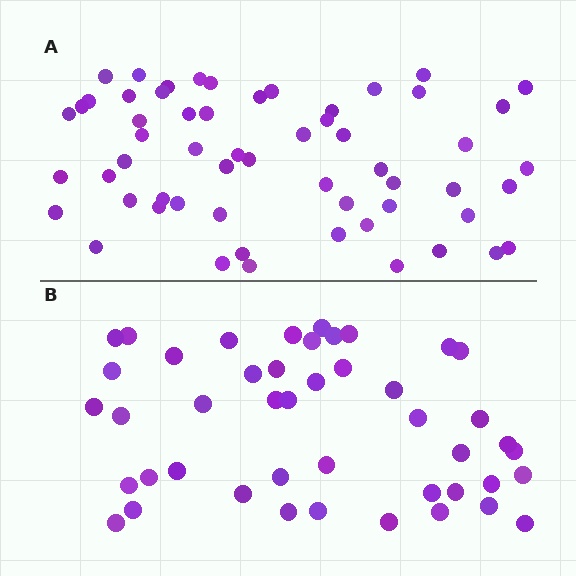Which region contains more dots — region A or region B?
Region A (the top region) has more dots.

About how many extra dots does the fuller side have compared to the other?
Region A has approximately 15 more dots than region B.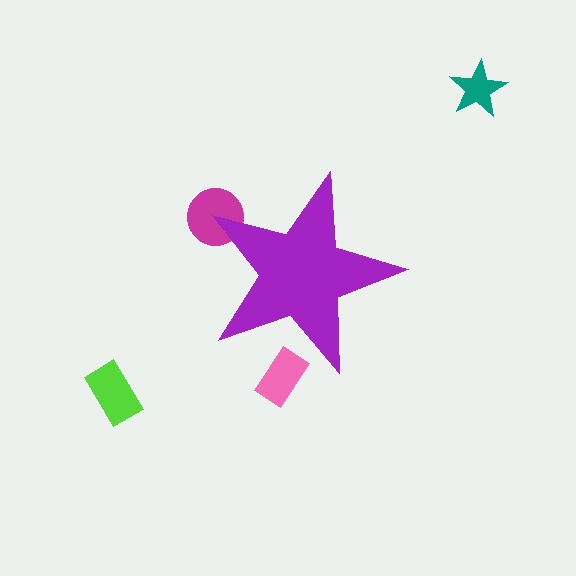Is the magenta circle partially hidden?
Yes, the magenta circle is partially hidden behind the purple star.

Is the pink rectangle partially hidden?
Yes, the pink rectangle is partially hidden behind the purple star.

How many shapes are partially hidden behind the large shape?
2 shapes are partially hidden.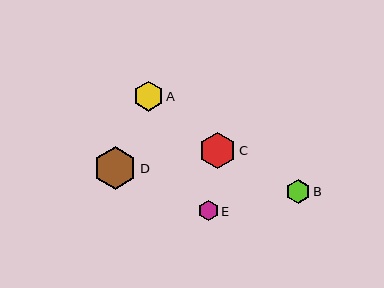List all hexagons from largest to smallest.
From largest to smallest: D, C, A, B, E.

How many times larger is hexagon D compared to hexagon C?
Hexagon D is approximately 1.2 times the size of hexagon C.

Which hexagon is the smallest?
Hexagon E is the smallest with a size of approximately 21 pixels.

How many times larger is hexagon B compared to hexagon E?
Hexagon B is approximately 1.2 times the size of hexagon E.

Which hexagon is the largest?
Hexagon D is the largest with a size of approximately 43 pixels.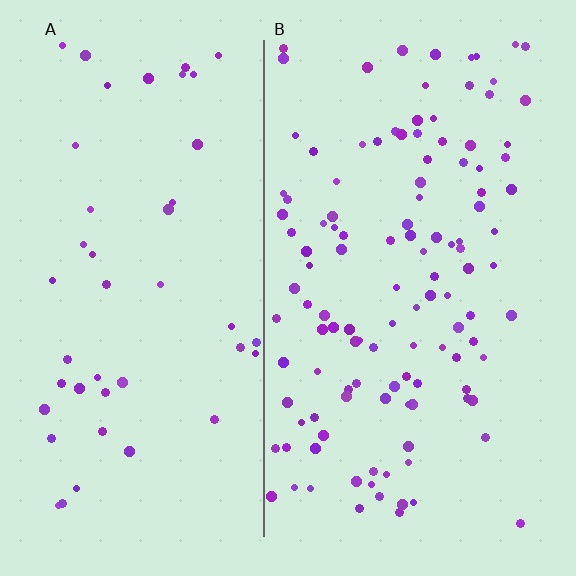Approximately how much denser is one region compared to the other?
Approximately 2.7× — region B over region A.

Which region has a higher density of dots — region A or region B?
B (the right).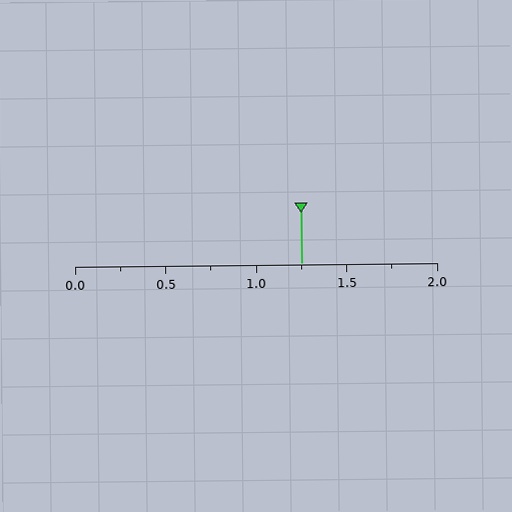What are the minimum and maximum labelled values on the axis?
The axis runs from 0.0 to 2.0.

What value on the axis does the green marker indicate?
The marker indicates approximately 1.25.